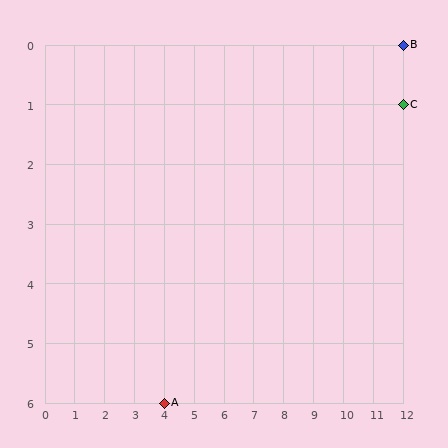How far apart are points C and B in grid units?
Points C and B are 1 row apart.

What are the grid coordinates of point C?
Point C is at grid coordinates (12, 1).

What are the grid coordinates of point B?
Point B is at grid coordinates (12, 0).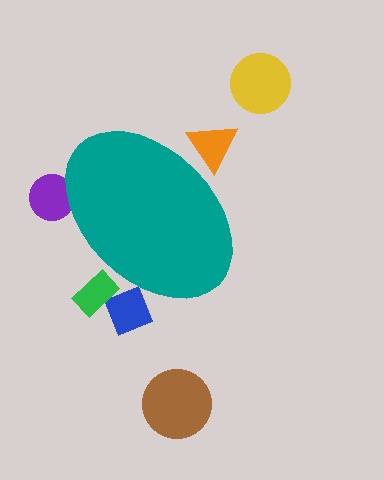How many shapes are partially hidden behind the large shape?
4 shapes are partially hidden.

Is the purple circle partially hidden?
Yes, the purple circle is partially hidden behind the teal ellipse.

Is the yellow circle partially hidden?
No, the yellow circle is fully visible.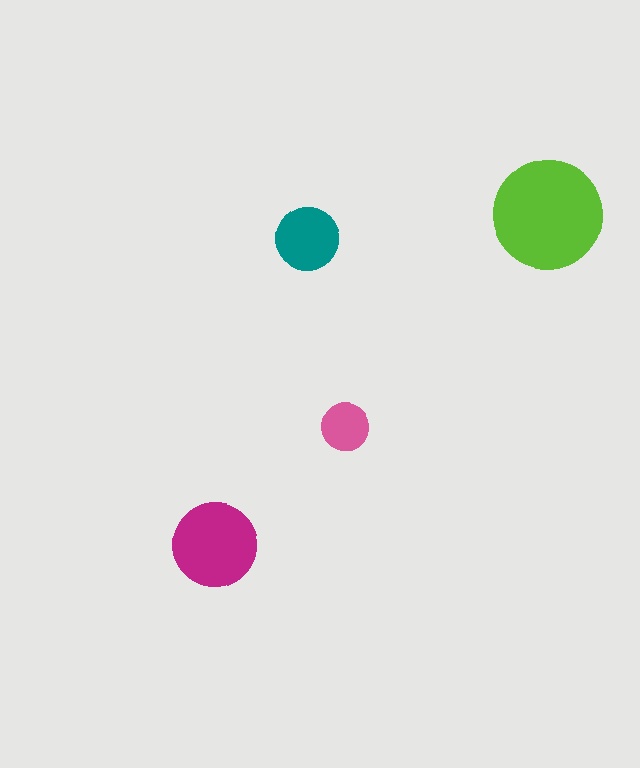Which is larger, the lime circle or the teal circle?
The lime one.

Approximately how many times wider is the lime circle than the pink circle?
About 2.5 times wider.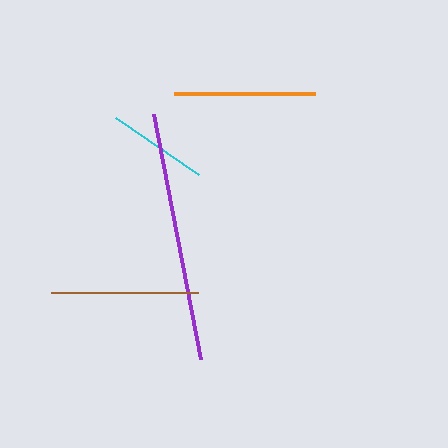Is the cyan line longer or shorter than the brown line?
The brown line is longer than the cyan line.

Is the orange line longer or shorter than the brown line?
The brown line is longer than the orange line.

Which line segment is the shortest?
The cyan line is the shortest at approximately 100 pixels.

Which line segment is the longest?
The purple line is the longest at approximately 250 pixels.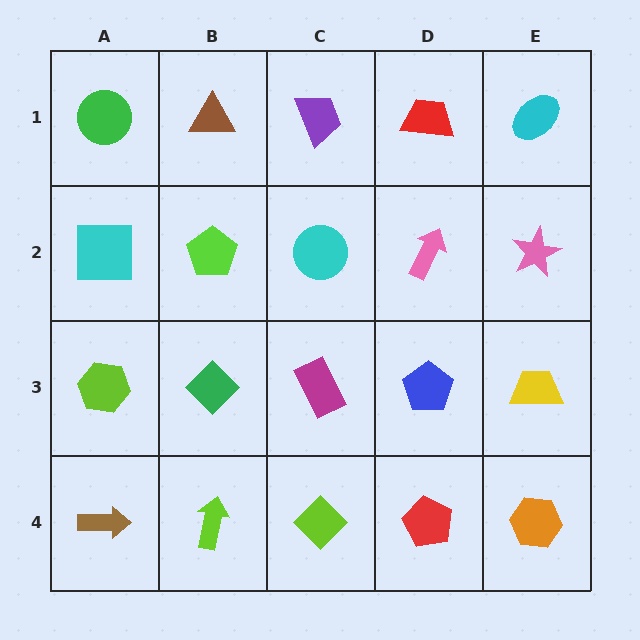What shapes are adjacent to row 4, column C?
A magenta rectangle (row 3, column C), a lime arrow (row 4, column B), a red pentagon (row 4, column D).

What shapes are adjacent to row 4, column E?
A yellow trapezoid (row 3, column E), a red pentagon (row 4, column D).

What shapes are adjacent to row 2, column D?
A red trapezoid (row 1, column D), a blue pentagon (row 3, column D), a cyan circle (row 2, column C), a pink star (row 2, column E).